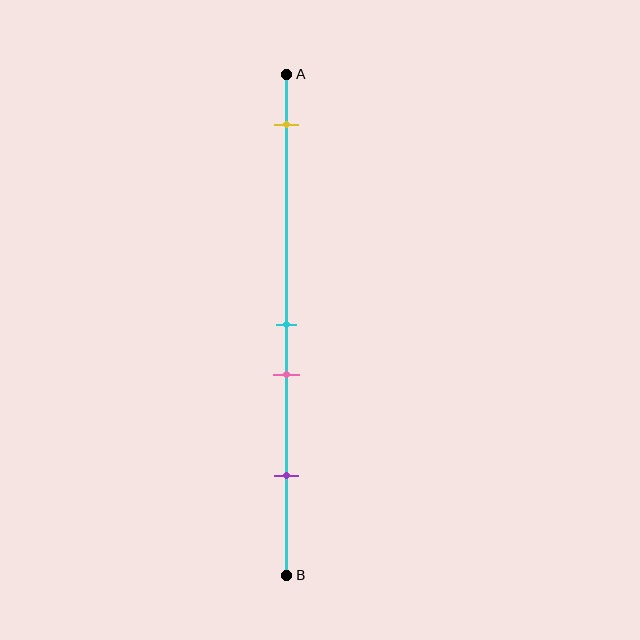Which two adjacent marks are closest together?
The cyan and pink marks are the closest adjacent pair.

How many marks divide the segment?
There are 4 marks dividing the segment.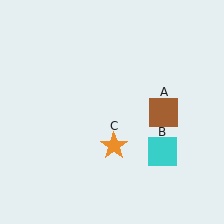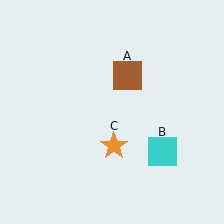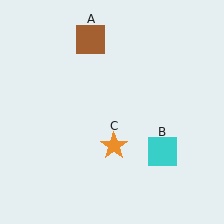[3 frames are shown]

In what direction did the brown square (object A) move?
The brown square (object A) moved up and to the left.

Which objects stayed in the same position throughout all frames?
Cyan square (object B) and orange star (object C) remained stationary.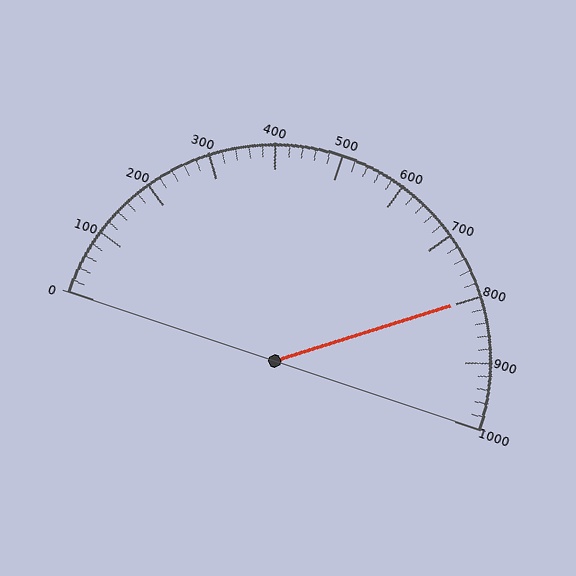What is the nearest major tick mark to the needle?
The nearest major tick mark is 800.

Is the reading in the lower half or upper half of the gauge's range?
The reading is in the upper half of the range (0 to 1000).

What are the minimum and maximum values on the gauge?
The gauge ranges from 0 to 1000.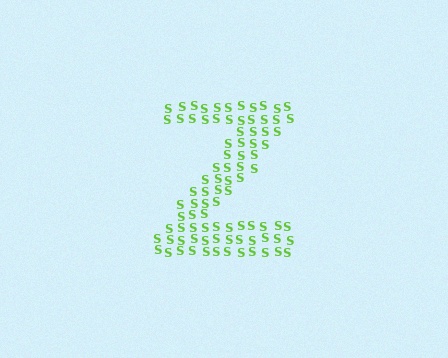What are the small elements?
The small elements are letter S's.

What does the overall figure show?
The overall figure shows the letter Z.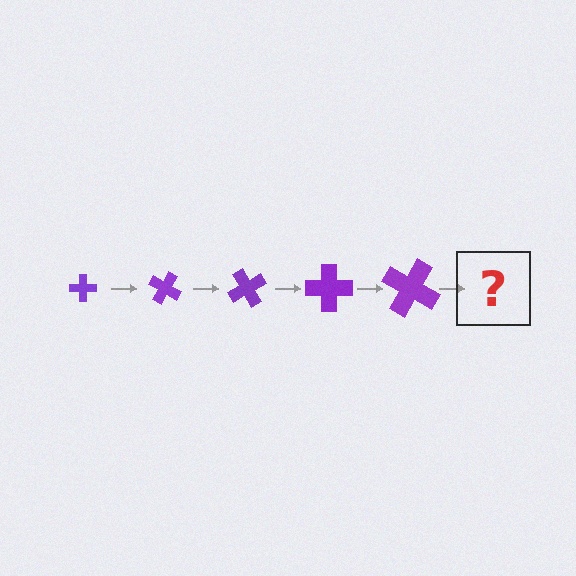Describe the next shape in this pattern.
It should be a cross, larger than the previous one and rotated 150 degrees from the start.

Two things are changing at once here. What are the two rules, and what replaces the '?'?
The two rules are that the cross grows larger each step and it rotates 30 degrees each step. The '?' should be a cross, larger than the previous one and rotated 150 degrees from the start.